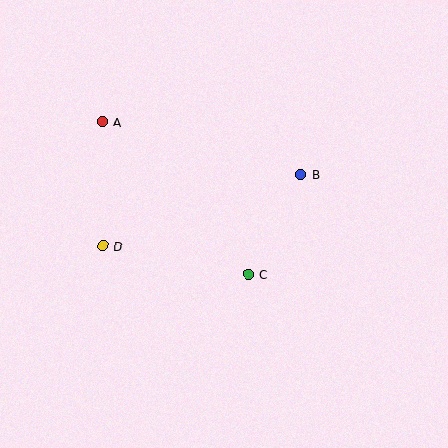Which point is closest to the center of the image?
Point C at (248, 274) is closest to the center.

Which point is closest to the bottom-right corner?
Point C is closest to the bottom-right corner.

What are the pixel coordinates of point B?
Point B is at (301, 175).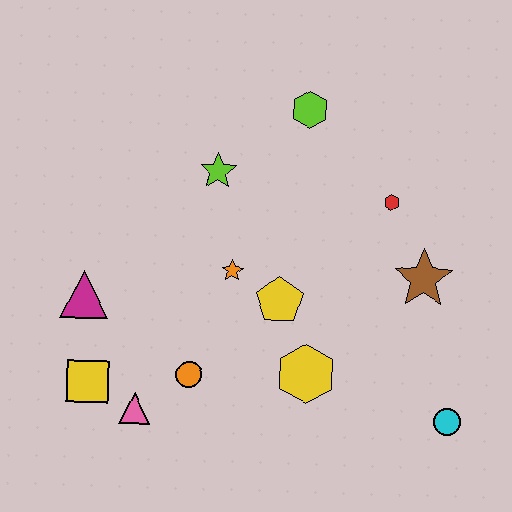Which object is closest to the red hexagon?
The brown star is closest to the red hexagon.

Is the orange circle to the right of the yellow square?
Yes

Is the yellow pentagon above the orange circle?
Yes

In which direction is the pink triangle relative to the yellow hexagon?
The pink triangle is to the left of the yellow hexagon.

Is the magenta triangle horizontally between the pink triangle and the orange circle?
No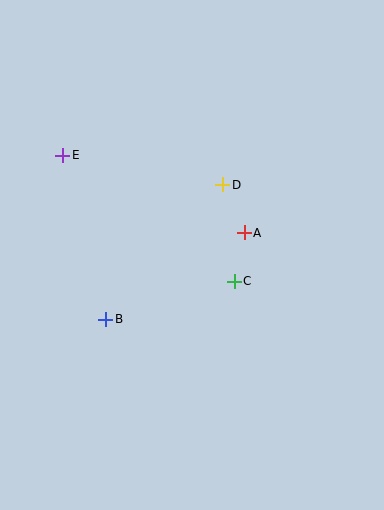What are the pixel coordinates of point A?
Point A is at (244, 233).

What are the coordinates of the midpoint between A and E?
The midpoint between A and E is at (154, 194).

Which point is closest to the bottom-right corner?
Point C is closest to the bottom-right corner.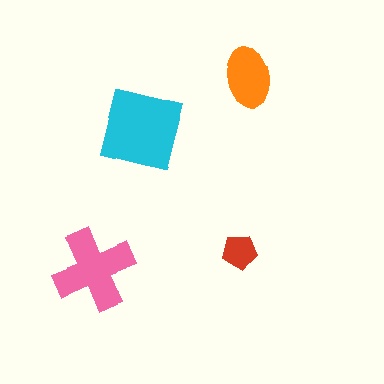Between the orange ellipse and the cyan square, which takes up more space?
The cyan square.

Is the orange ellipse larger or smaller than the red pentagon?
Larger.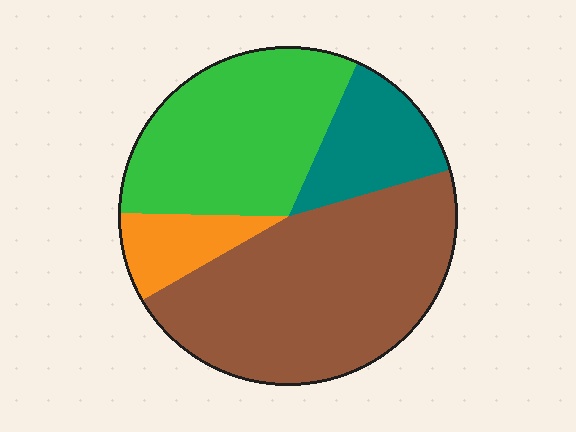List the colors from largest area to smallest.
From largest to smallest: brown, green, teal, orange.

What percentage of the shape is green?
Green takes up between a quarter and a half of the shape.